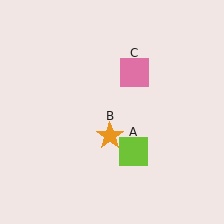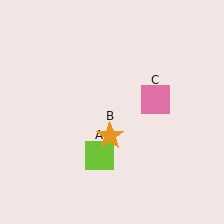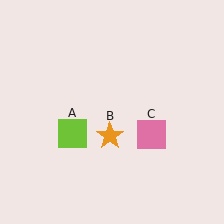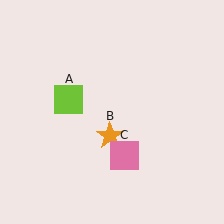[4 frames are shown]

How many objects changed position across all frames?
2 objects changed position: lime square (object A), pink square (object C).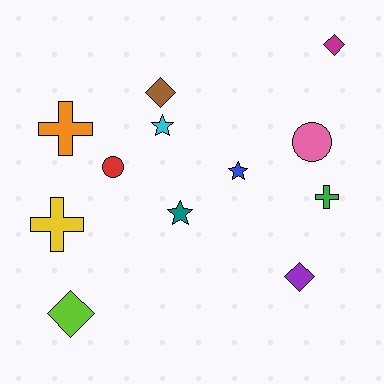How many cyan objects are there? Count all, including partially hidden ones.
There is 1 cyan object.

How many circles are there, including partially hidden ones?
There are 2 circles.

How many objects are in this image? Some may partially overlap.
There are 12 objects.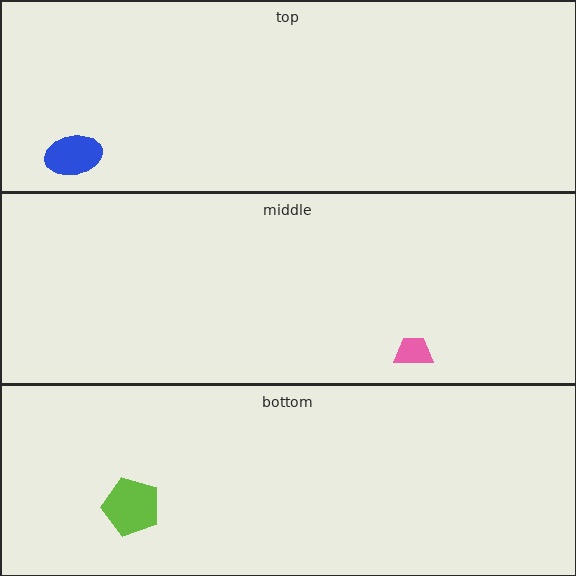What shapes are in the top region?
The blue ellipse.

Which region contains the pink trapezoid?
The middle region.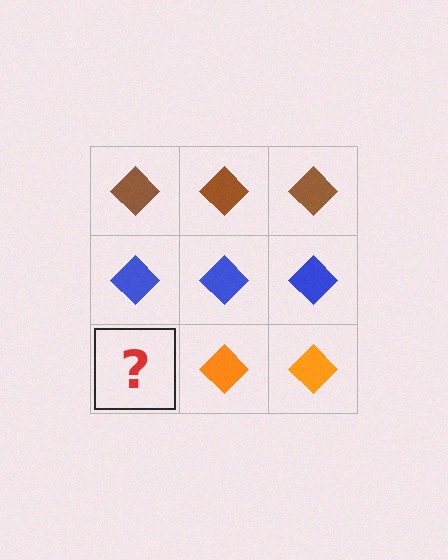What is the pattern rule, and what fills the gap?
The rule is that each row has a consistent color. The gap should be filled with an orange diamond.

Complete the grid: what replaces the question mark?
The question mark should be replaced with an orange diamond.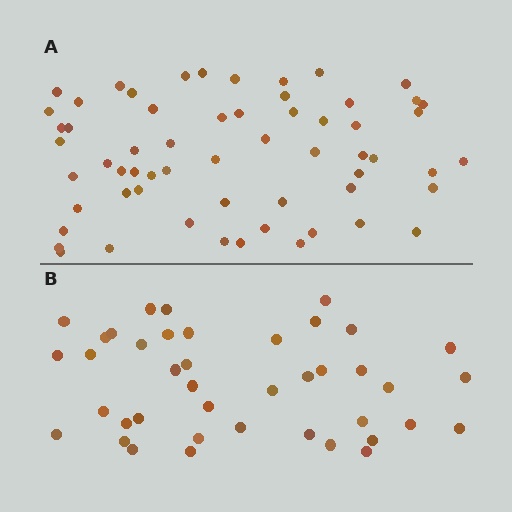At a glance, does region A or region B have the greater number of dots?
Region A (the top region) has more dots.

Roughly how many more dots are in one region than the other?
Region A has approximately 20 more dots than region B.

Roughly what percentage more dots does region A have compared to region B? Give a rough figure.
About 45% more.